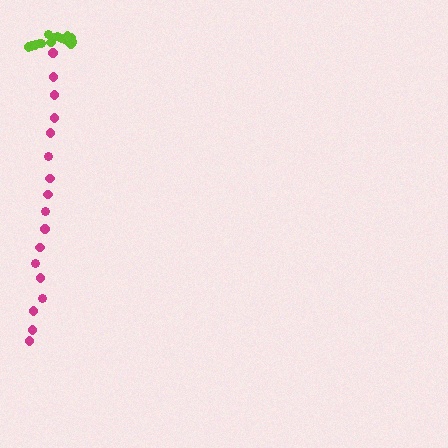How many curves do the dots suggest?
There are 2 distinct paths.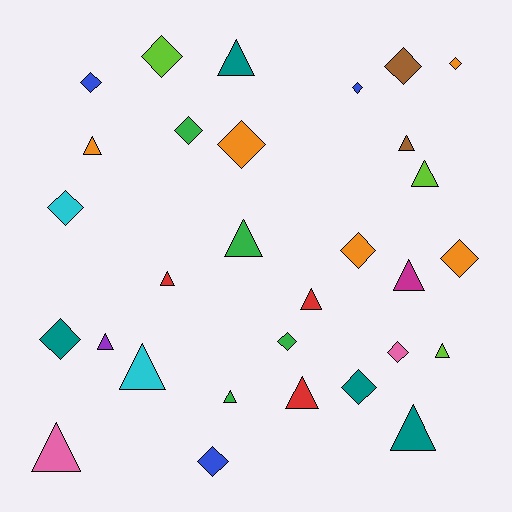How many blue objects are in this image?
There are 3 blue objects.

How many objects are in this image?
There are 30 objects.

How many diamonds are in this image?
There are 15 diamonds.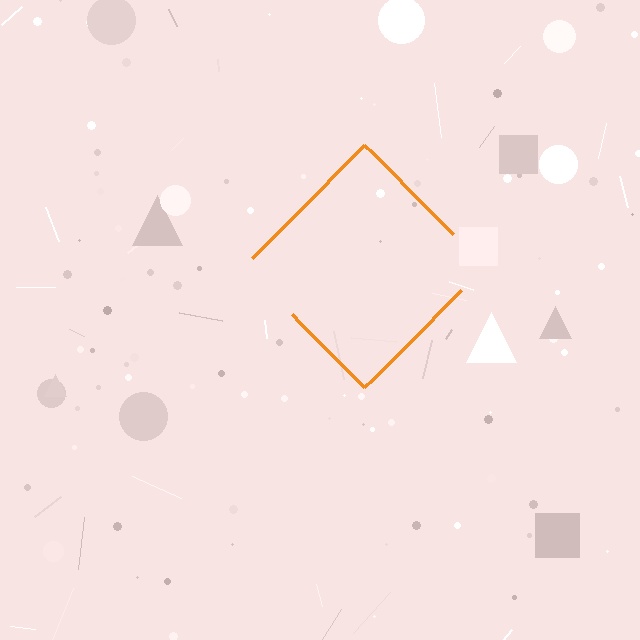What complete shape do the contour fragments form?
The contour fragments form a diamond.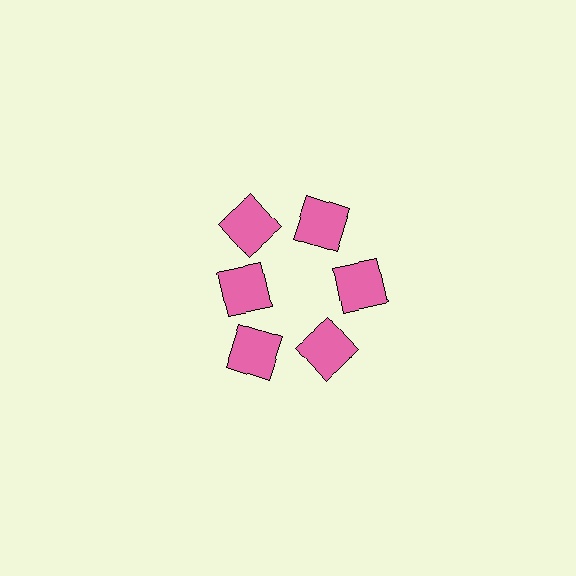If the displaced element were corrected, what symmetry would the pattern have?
It would have 6-fold rotational symmetry — the pattern would map onto itself every 60 degrees.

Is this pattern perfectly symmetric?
No. The 6 pink squares are arranged in a ring, but one element near the 9 o'clock position is pulled inward toward the center, breaking the 6-fold rotational symmetry.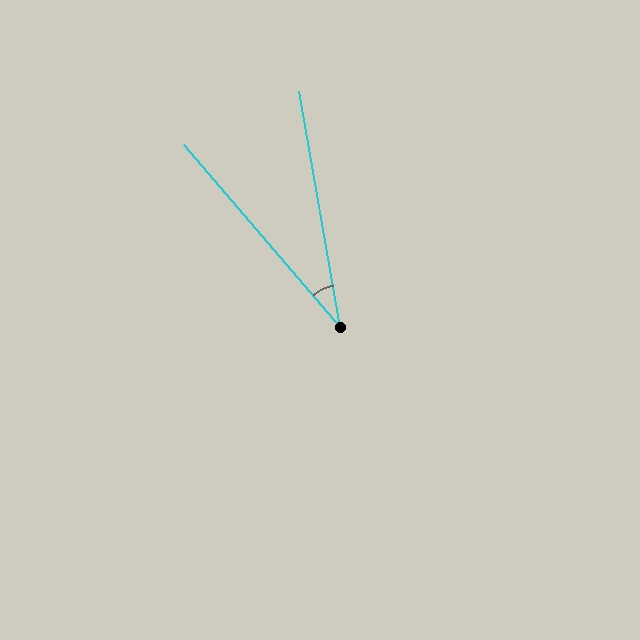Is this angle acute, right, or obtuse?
It is acute.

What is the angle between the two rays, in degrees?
Approximately 31 degrees.